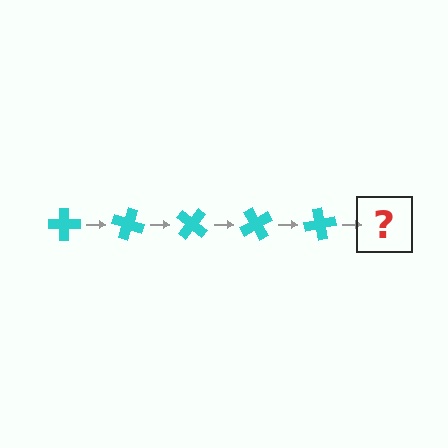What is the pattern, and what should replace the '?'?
The pattern is that the cross rotates 20 degrees each step. The '?' should be a cyan cross rotated 100 degrees.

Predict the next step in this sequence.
The next step is a cyan cross rotated 100 degrees.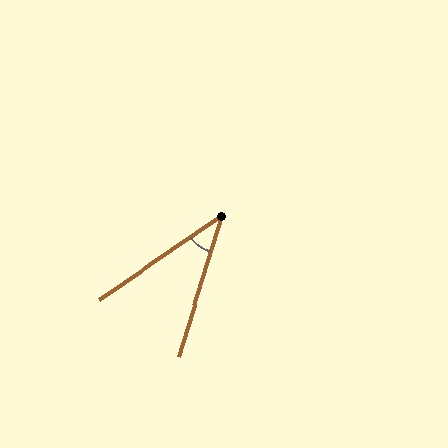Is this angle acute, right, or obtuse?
It is acute.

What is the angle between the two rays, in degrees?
Approximately 38 degrees.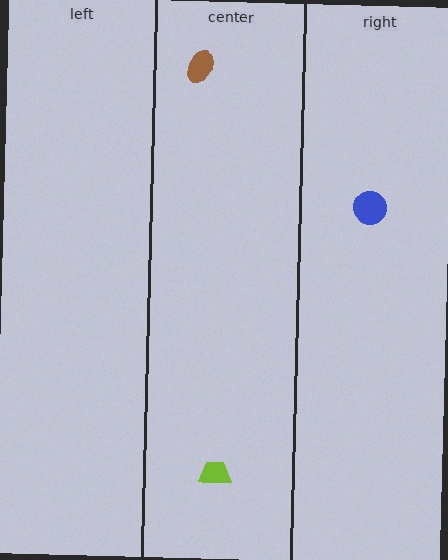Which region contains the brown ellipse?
The center region.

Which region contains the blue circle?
The right region.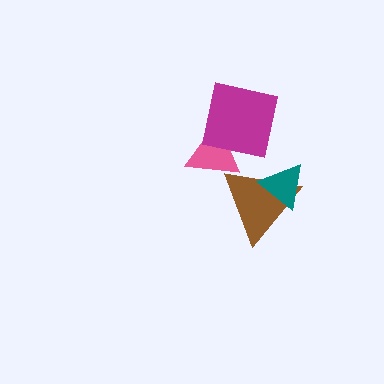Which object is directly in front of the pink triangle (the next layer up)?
The brown triangle is directly in front of the pink triangle.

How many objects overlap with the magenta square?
1 object overlaps with the magenta square.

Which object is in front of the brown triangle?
The teal triangle is in front of the brown triangle.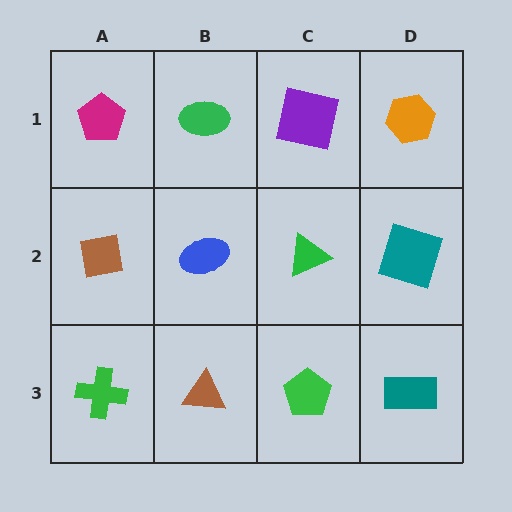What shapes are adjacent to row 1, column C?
A green triangle (row 2, column C), a green ellipse (row 1, column B), an orange hexagon (row 1, column D).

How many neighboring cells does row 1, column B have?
3.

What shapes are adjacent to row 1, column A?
A brown square (row 2, column A), a green ellipse (row 1, column B).